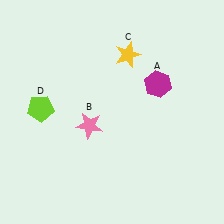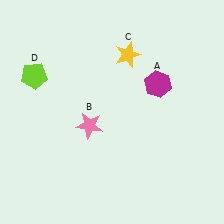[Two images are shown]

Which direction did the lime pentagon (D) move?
The lime pentagon (D) moved up.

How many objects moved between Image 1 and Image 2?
1 object moved between the two images.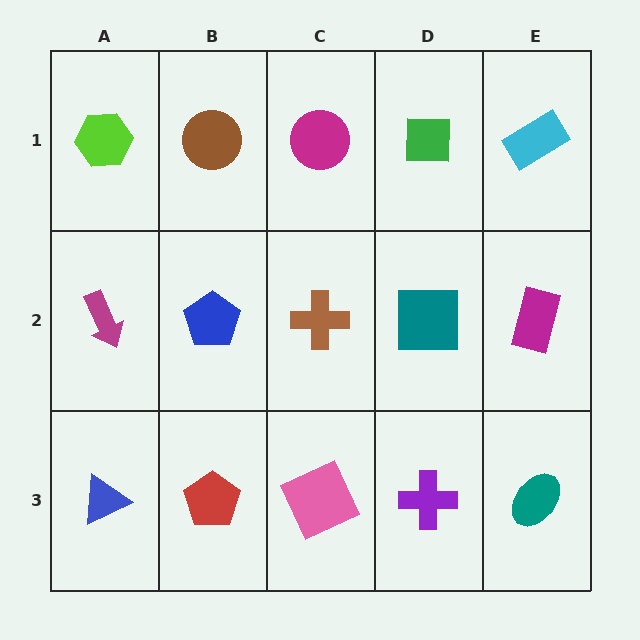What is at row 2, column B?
A blue pentagon.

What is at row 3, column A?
A blue triangle.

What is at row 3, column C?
A pink square.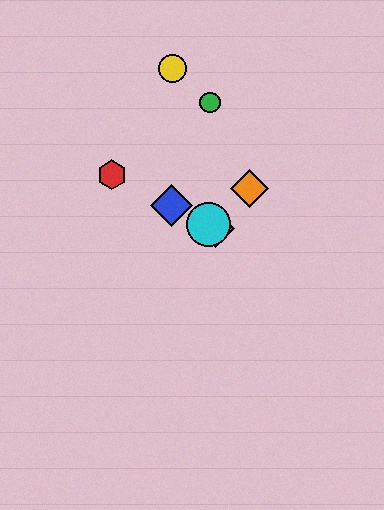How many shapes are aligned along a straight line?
4 shapes (the red hexagon, the blue diamond, the purple diamond, the cyan circle) are aligned along a straight line.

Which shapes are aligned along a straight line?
The red hexagon, the blue diamond, the purple diamond, the cyan circle are aligned along a straight line.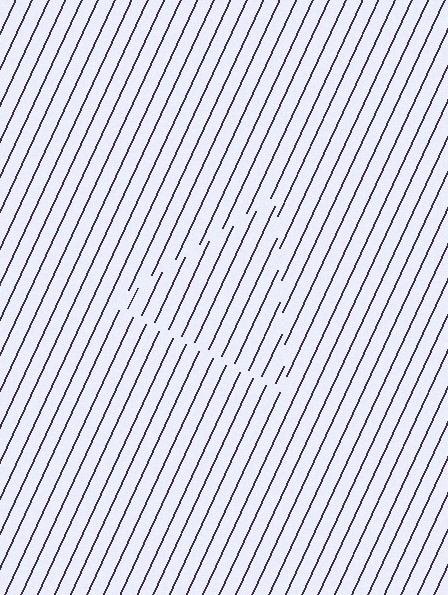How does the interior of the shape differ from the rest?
The interior of the shape contains the same grating, shifted by half a period — the contour is defined by the phase discontinuity where line-ends from the inner and outer gratings abut.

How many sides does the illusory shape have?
3 sides — the line-ends trace a triangle.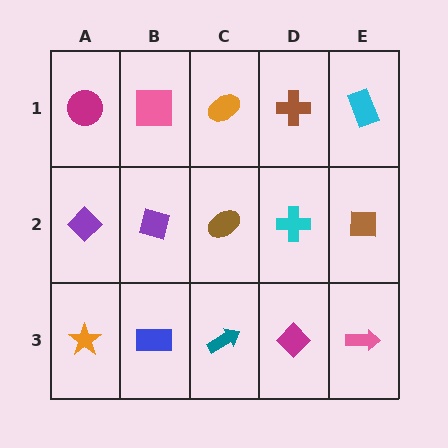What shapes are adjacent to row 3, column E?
A brown square (row 2, column E), a magenta diamond (row 3, column D).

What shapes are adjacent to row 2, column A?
A magenta circle (row 1, column A), an orange star (row 3, column A), a purple diamond (row 2, column B).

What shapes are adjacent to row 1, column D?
A cyan cross (row 2, column D), an orange ellipse (row 1, column C), a cyan rectangle (row 1, column E).